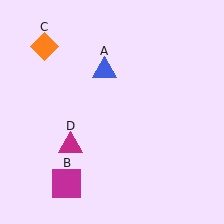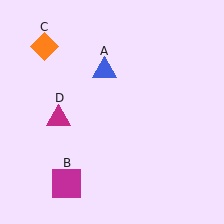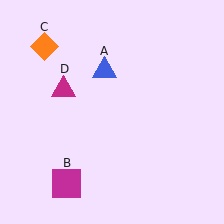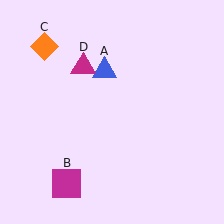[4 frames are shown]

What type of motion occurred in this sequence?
The magenta triangle (object D) rotated clockwise around the center of the scene.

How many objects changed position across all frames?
1 object changed position: magenta triangle (object D).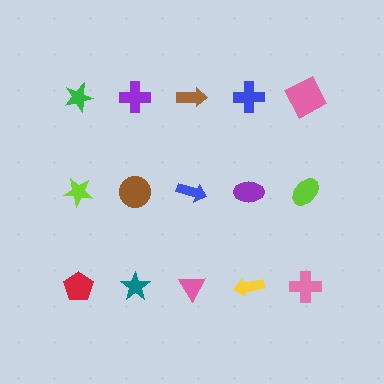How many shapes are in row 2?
5 shapes.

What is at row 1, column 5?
A pink square.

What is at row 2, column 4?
A purple ellipse.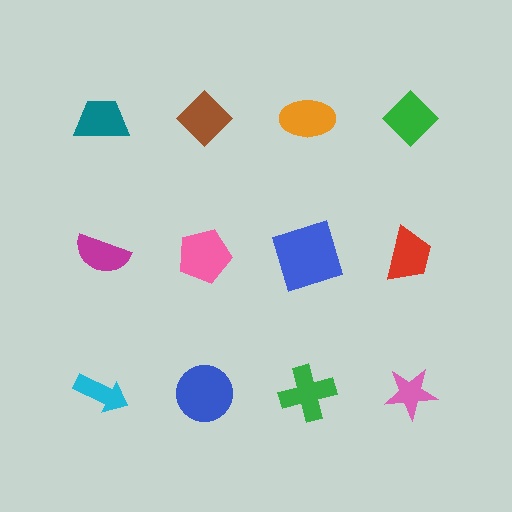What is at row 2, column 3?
A blue square.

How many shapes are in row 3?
4 shapes.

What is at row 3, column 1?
A cyan arrow.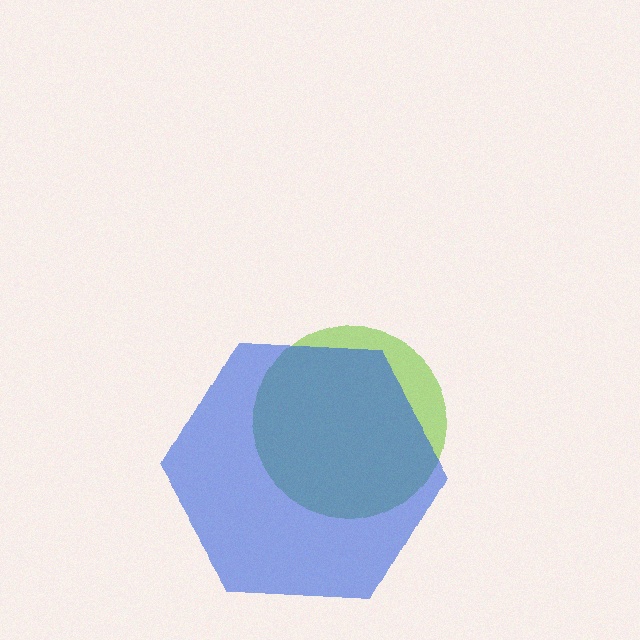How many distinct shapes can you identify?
There are 2 distinct shapes: a lime circle, a blue hexagon.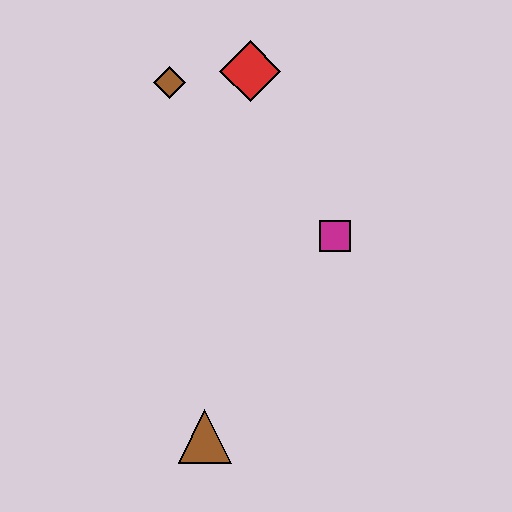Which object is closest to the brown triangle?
The magenta square is closest to the brown triangle.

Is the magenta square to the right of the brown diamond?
Yes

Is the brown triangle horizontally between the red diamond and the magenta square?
No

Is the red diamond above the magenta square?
Yes